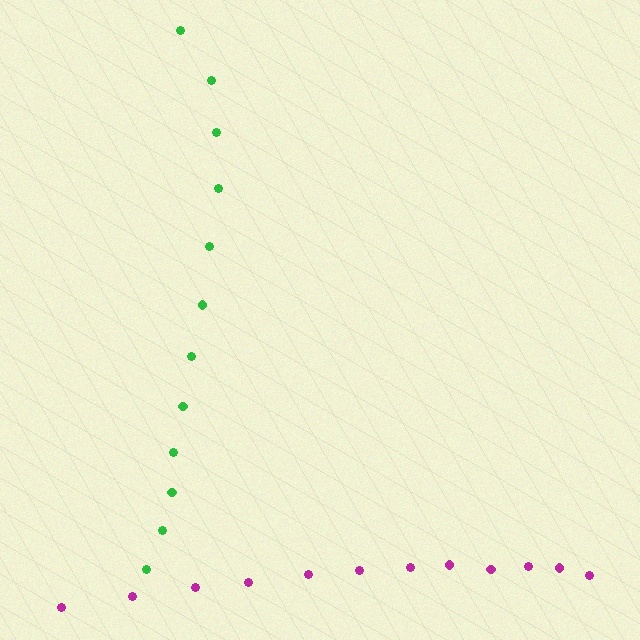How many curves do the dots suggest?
There are 2 distinct paths.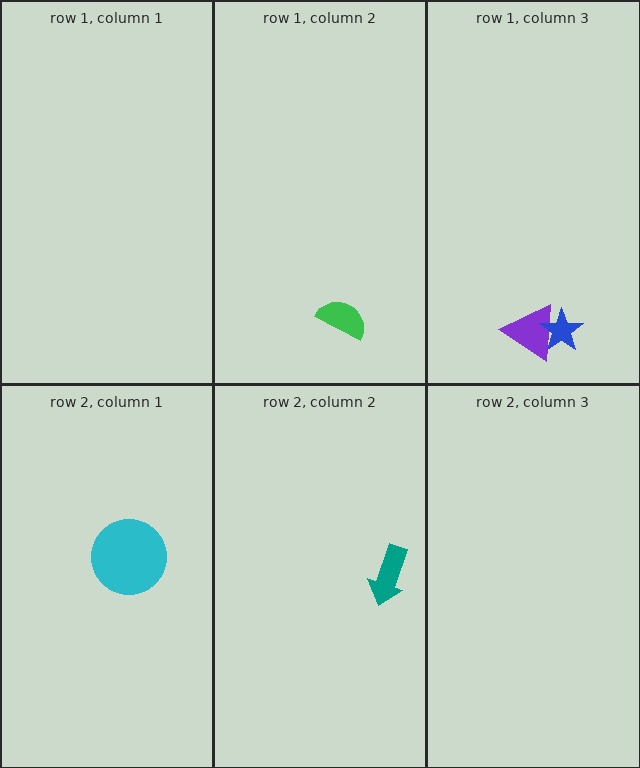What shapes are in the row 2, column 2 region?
The teal arrow.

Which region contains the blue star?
The row 1, column 3 region.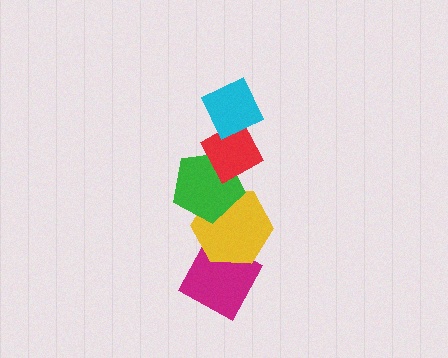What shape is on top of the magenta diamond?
The yellow hexagon is on top of the magenta diamond.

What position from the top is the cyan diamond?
The cyan diamond is 1st from the top.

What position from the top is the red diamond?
The red diamond is 2nd from the top.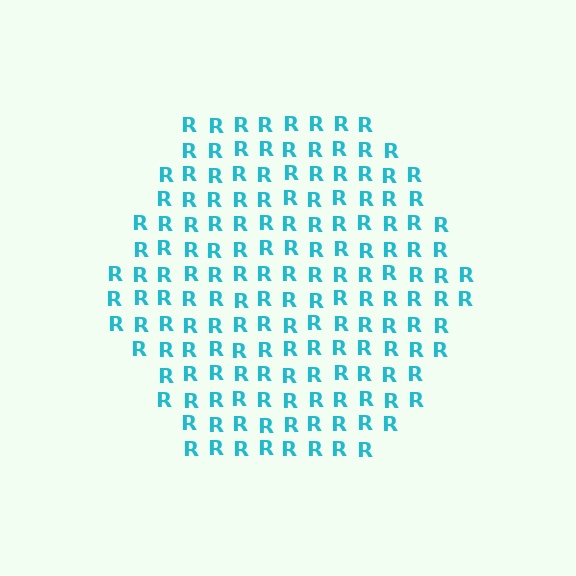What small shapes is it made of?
It is made of small letter R's.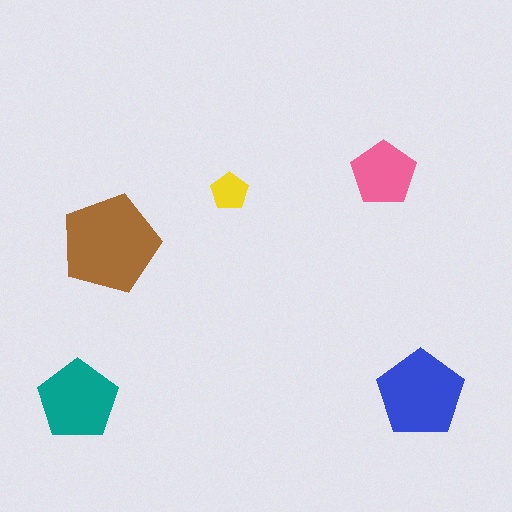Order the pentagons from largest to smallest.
the brown one, the blue one, the teal one, the pink one, the yellow one.